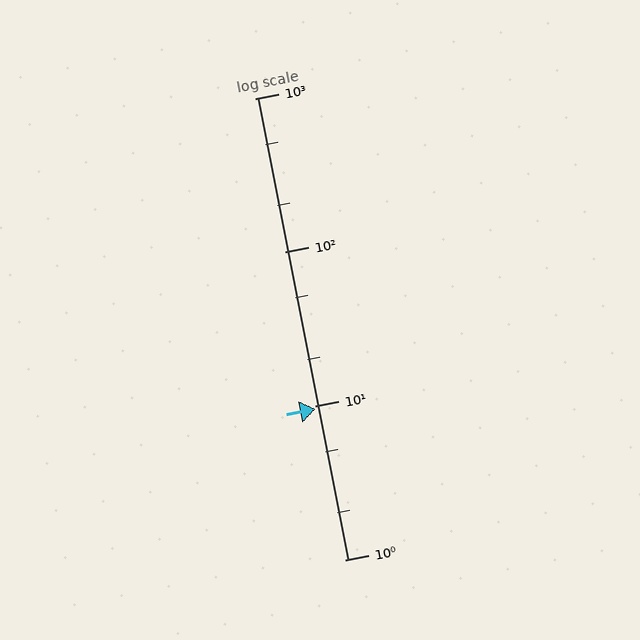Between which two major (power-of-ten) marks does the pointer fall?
The pointer is between 1 and 10.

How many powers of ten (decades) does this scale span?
The scale spans 3 decades, from 1 to 1000.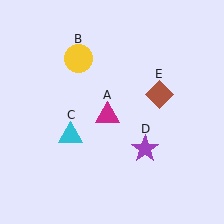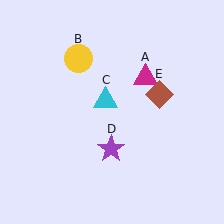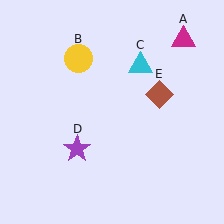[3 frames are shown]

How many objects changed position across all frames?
3 objects changed position: magenta triangle (object A), cyan triangle (object C), purple star (object D).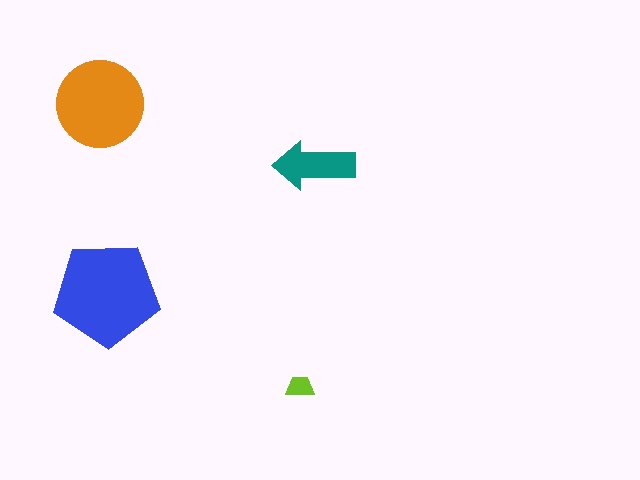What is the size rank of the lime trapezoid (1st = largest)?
4th.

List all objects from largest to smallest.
The blue pentagon, the orange circle, the teal arrow, the lime trapezoid.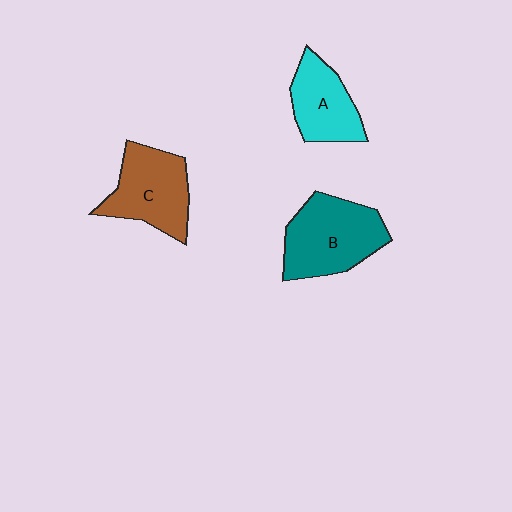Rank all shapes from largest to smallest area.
From largest to smallest: B (teal), C (brown), A (cyan).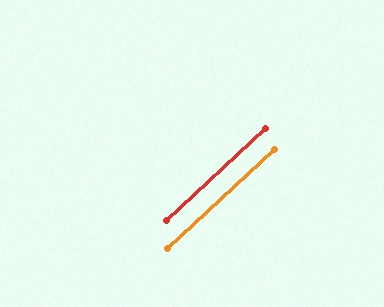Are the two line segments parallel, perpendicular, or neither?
Parallel — their directions differ by only 0.3°.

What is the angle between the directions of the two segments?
Approximately 0 degrees.